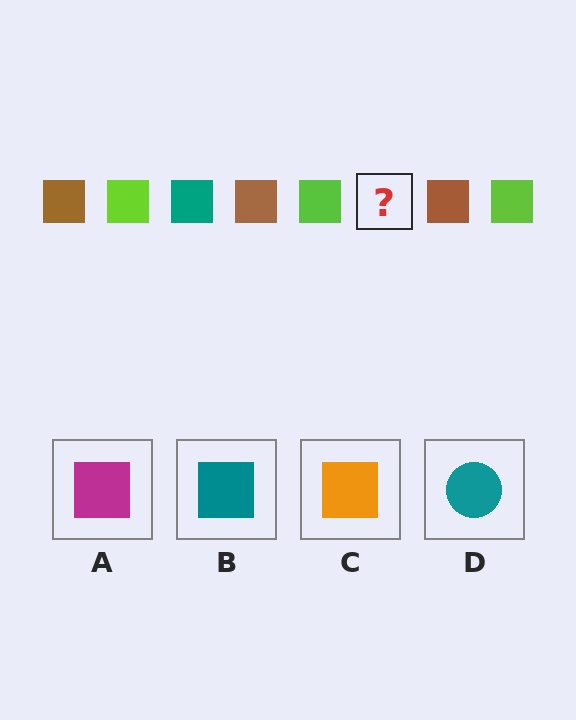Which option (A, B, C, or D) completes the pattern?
B.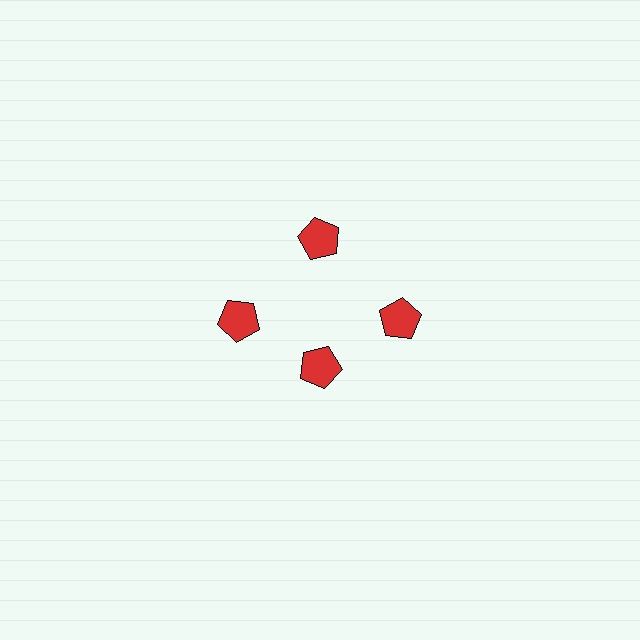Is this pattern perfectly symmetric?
No. The 4 red pentagons are arranged in a ring, but one element near the 6 o'clock position is pulled inward toward the center, breaking the 4-fold rotational symmetry.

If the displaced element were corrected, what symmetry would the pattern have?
It would have 4-fold rotational symmetry — the pattern would map onto itself every 90 degrees.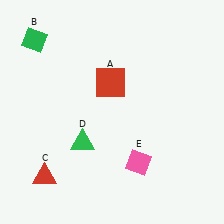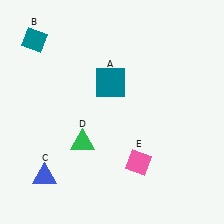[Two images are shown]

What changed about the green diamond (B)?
In Image 1, B is green. In Image 2, it changed to teal.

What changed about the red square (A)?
In Image 1, A is red. In Image 2, it changed to teal.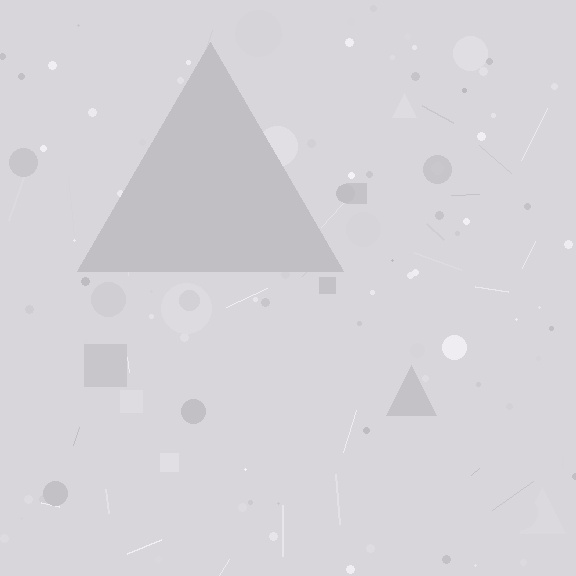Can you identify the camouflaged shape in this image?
The camouflaged shape is a triangle.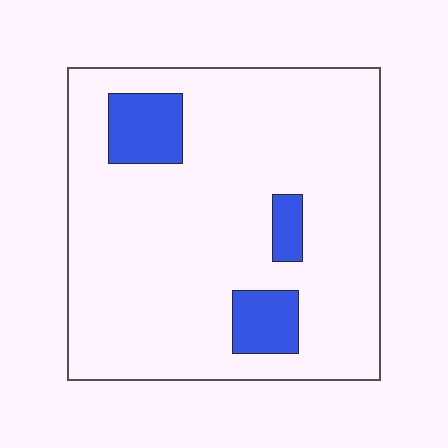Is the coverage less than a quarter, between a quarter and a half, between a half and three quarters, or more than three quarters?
Less than a quarter.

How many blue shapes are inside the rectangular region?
3.